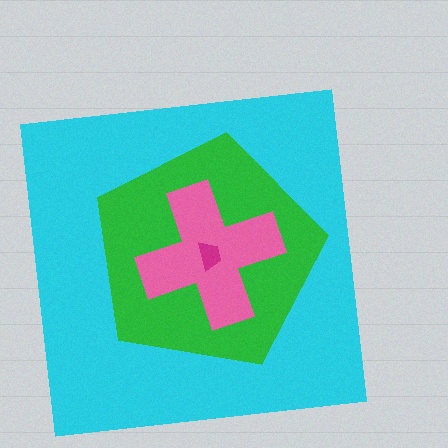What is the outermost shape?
The cyan square.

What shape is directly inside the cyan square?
The green pentagon.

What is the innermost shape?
The magenta trapezoid.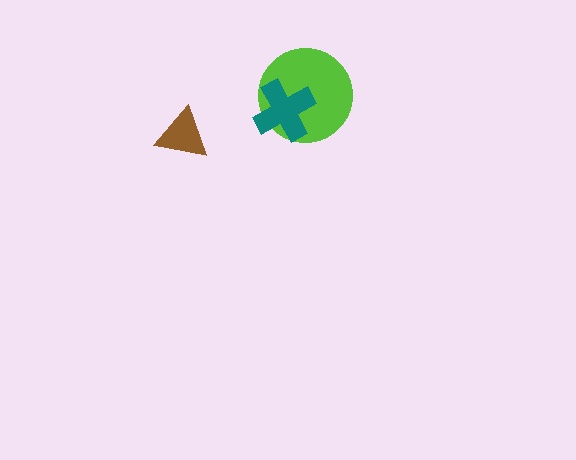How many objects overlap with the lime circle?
1 object overlaps with the lime circle.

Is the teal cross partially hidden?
No, no other shape covers it.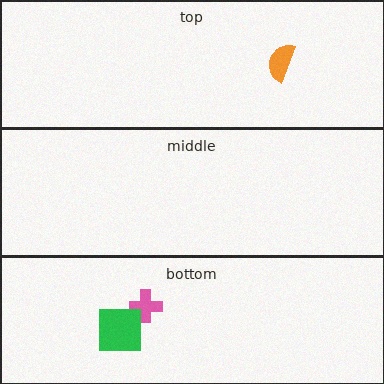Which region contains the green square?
The bottom region.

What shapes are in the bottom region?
The pink cross, the green square.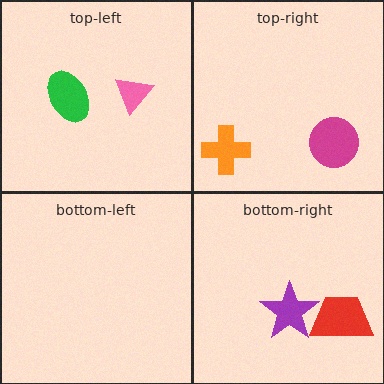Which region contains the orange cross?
The top-right region.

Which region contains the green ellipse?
The top-left region.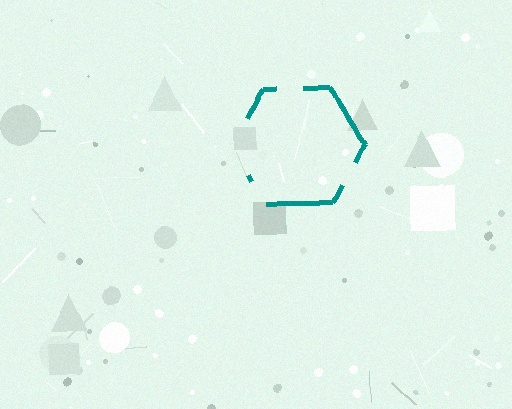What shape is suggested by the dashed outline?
The dashed outline suggests a hexagon.